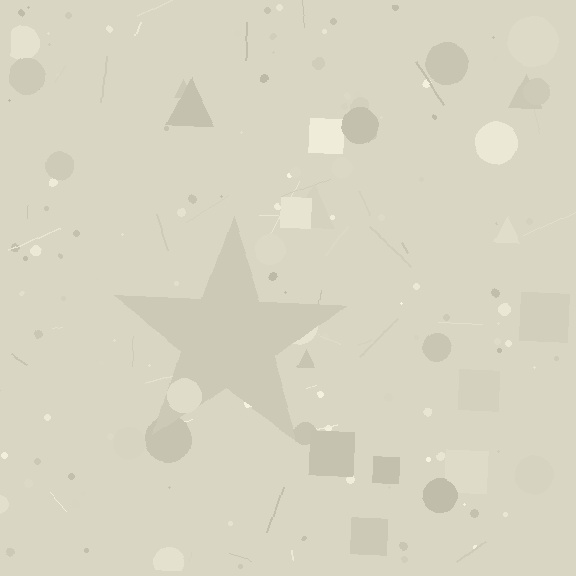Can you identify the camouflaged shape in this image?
The camouflaged shape is a star.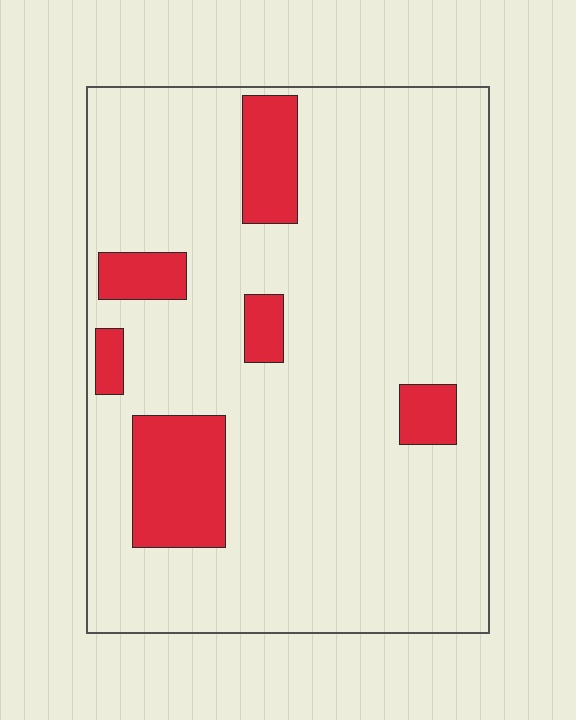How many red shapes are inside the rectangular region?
6.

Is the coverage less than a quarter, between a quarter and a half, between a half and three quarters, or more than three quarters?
Less than a quarter.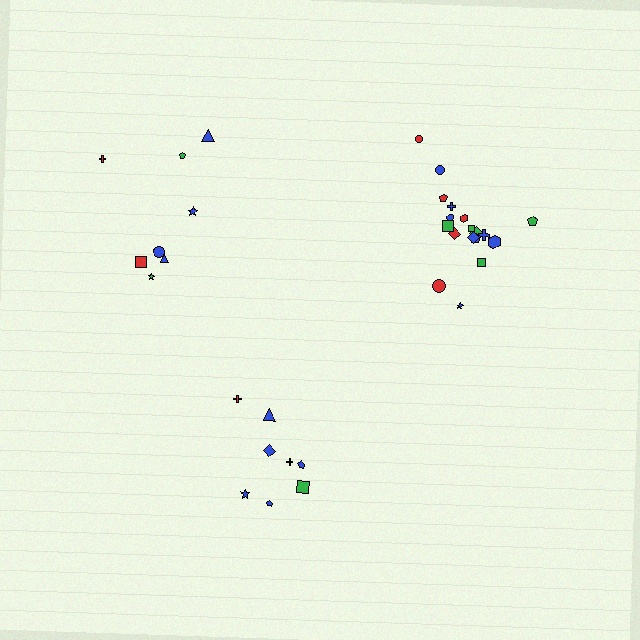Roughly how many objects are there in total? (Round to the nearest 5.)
Roughly 35 objects in total.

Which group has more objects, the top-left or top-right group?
The top-right group.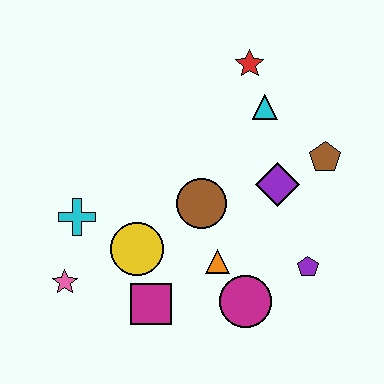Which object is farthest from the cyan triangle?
The pink star is farthest from the cyan triangle.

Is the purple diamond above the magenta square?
Yes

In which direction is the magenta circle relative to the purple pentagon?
The magenta circle is to the left of the purple pentagon.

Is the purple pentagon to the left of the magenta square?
No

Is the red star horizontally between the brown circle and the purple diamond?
Yes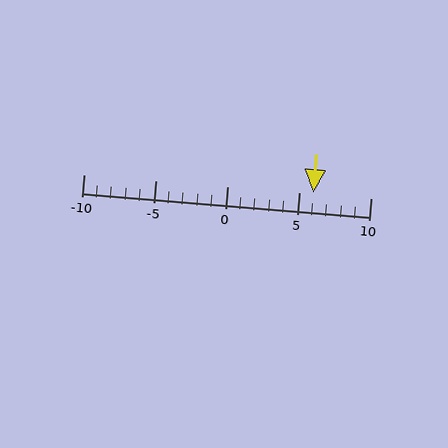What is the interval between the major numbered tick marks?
The major tick marks are spaced 5 units apart.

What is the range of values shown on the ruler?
The ruler shows values from -10 to 10.